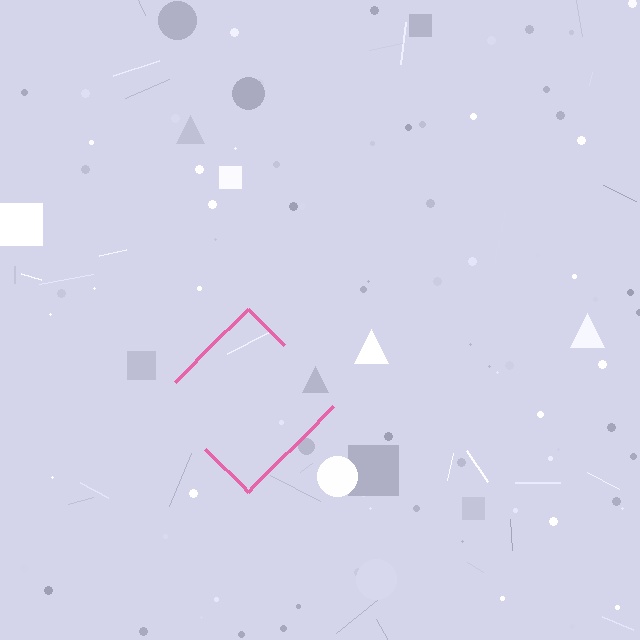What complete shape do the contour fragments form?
The contour fragments form a diamond.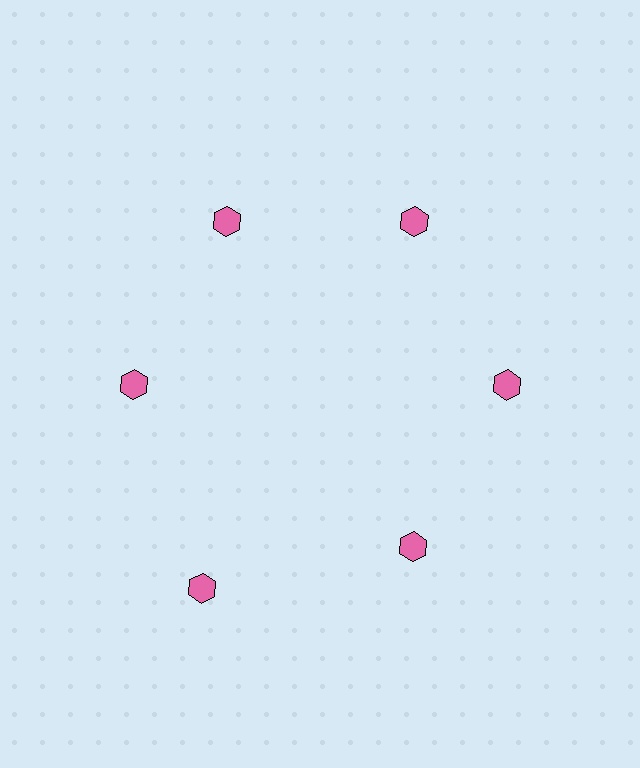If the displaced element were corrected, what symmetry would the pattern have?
It would have 6-fold rotational symmetry — the pattern would map onto itself every 60 degrees.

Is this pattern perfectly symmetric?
No. The 6 pink hexagons are arranged in a ring, but one element near the 7 o'clock position is pushed outward from the center, breaking the 6-fold rotational symmetry.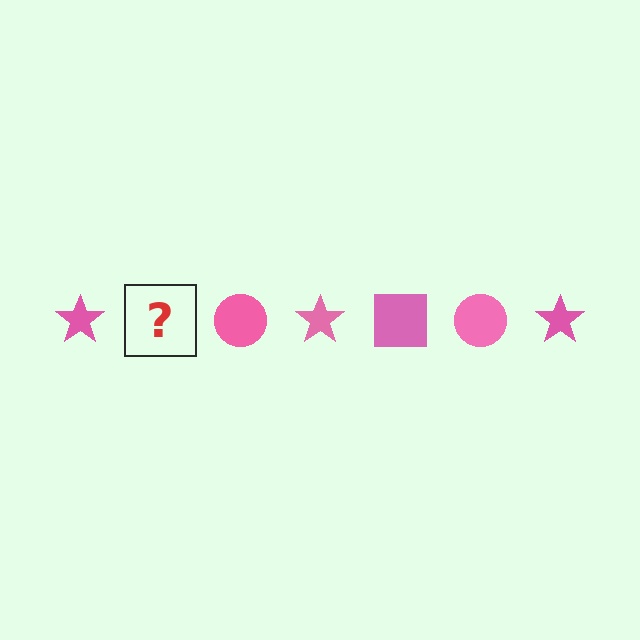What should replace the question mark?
The question mark should be replaced with a pink square.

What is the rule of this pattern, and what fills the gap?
The rule is that the pattern cycles through star, square, circle shapes in pink. The gap should be filled with a pink square.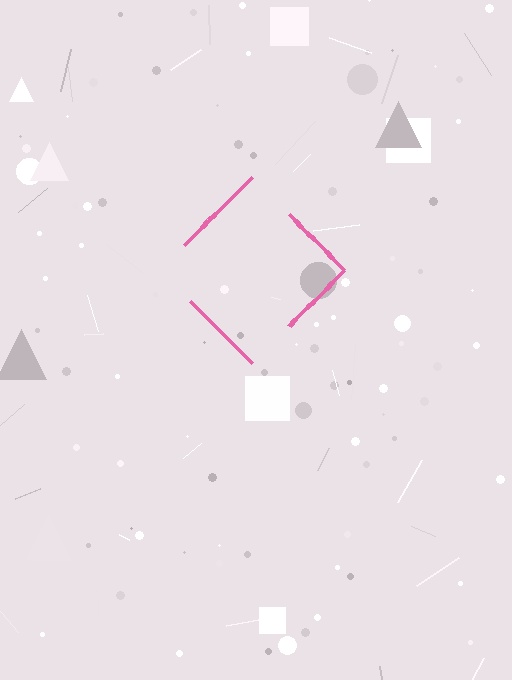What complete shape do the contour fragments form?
The contour fragments form a diamond.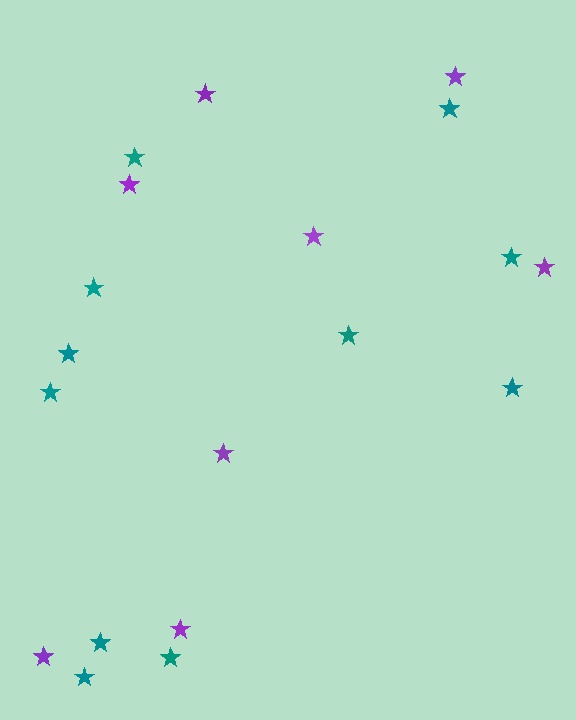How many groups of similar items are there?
There are 2 groups: one group of purple stars (8) and one group of teal stars (11).